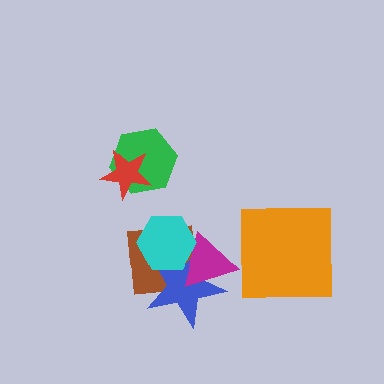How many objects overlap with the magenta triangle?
3 objects overlap with the magenta triangle.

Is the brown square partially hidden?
Yes, it is partially covered by another shape.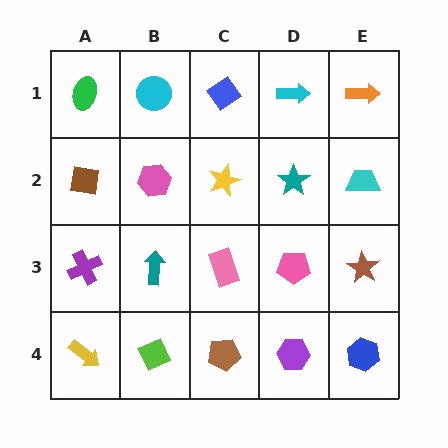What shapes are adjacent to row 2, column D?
A cyan arrow (row 1, column D), a pink pentagon (row 3, column D), a yellow star (row 2, column C), a cyan trapezoid (row 2, column E).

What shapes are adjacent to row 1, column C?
A yellow star (row 2, column C), a cyan circle (row 1, column B), a cyan arrow (row 1, column D).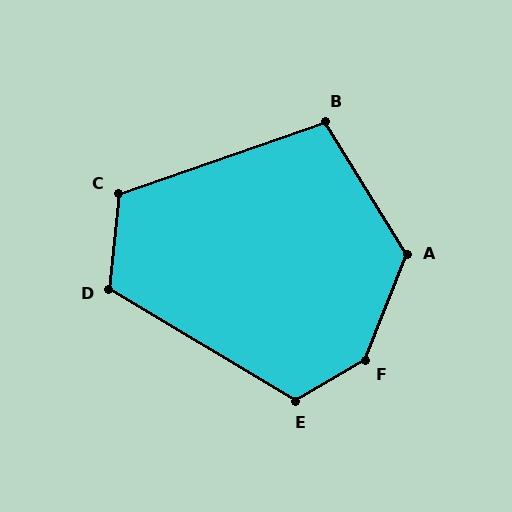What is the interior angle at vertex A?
Approximately 127 degrees (obtuse).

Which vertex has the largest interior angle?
F, at approximately 142 degrees.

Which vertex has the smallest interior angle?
B, at approximately 103 degrees.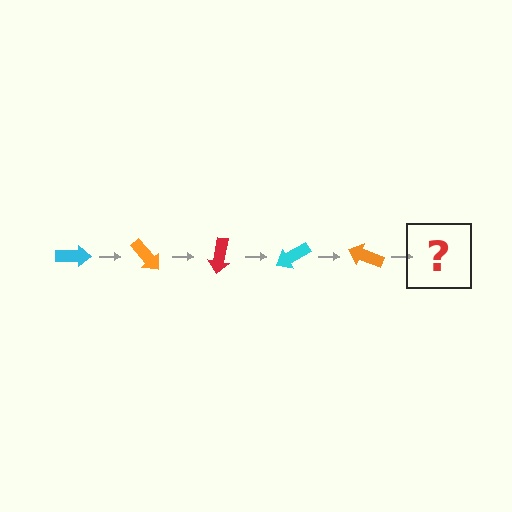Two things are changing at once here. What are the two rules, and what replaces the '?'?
The two rules are that it rotates 50 degrees each step and the color cycles through cyan, orange, and red. The '?' should be a red arrow, rotated 250 degrees from the start.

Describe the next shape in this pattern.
It should be a red arrow, rotated 250 degrees from the start.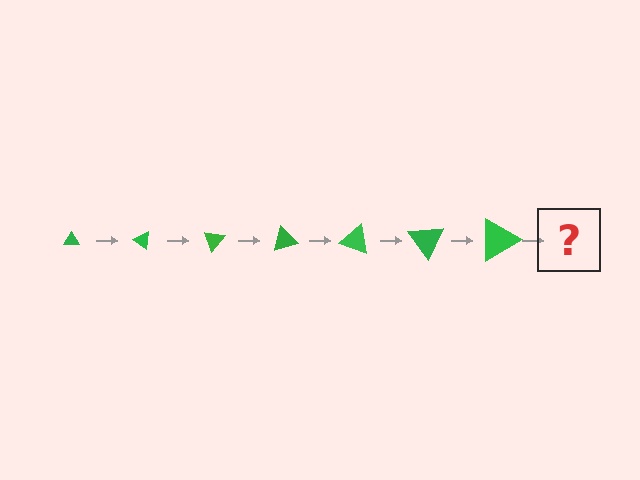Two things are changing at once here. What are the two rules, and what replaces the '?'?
The two rules are that the triangle grows larger each step and it rotates 35 degrees each step. The '?' should be a triangle, larger than the previous one and rotated 245 degrees from the start.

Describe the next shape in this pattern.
It should be a triangle, larger than the previous one and rotated 245 degrees from the start.